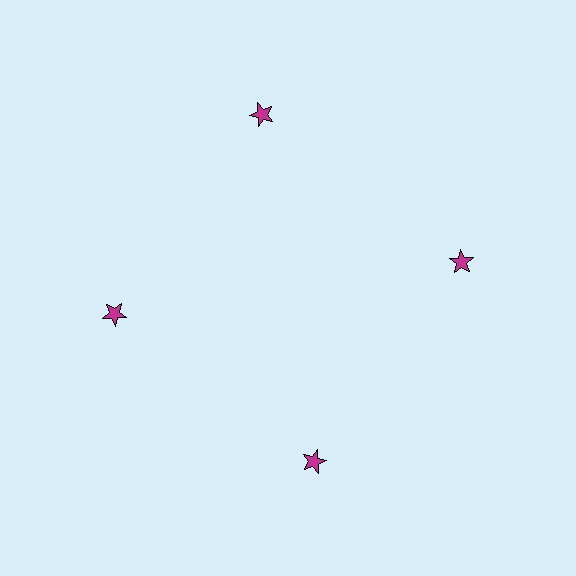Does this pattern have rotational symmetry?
Yes, this pattern has 4-fold rotational symmetry. It looks the same after rotating 90 degrees around the center.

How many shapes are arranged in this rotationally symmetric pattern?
There are 4 shapes, arranged in 4 groups of 1.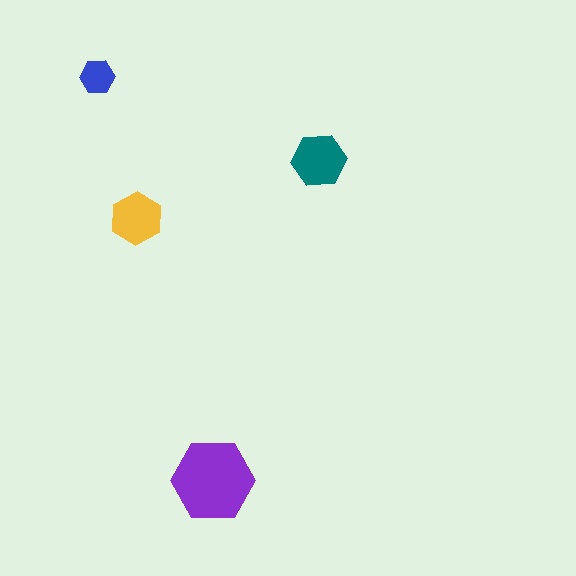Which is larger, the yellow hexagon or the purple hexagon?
The purple one.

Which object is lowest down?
The purple hexagon is bottommost.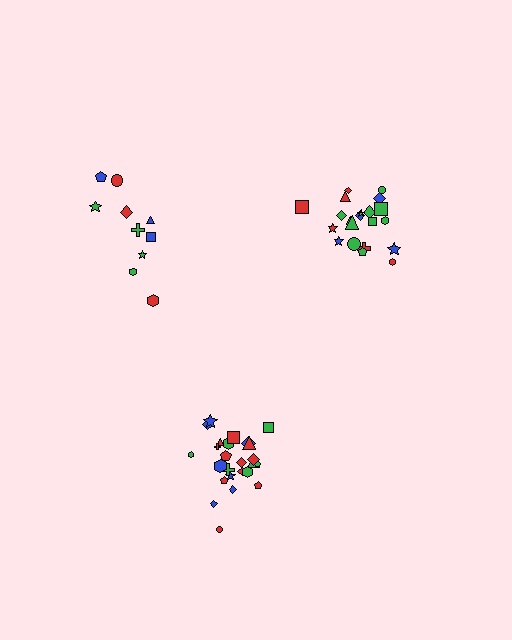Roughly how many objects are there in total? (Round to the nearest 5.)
Roughly 55 objects in total.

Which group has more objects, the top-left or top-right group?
The top-right group.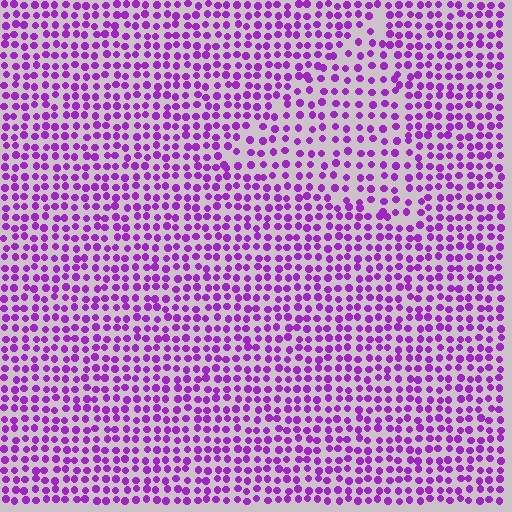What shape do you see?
I see a triangle.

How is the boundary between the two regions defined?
The boundary is defined by a change in element density (approximately 1.5x ratio). All elements are the same color, size, and shape.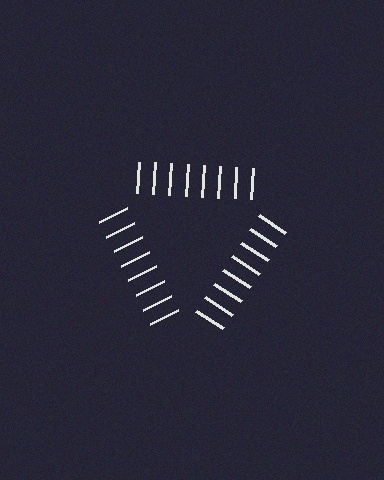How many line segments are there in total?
24 — 8 along each of the 3 edges.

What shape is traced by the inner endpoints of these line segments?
An illusory triangle — the line segments terminate on its edges but no continuous stroke is drawn.